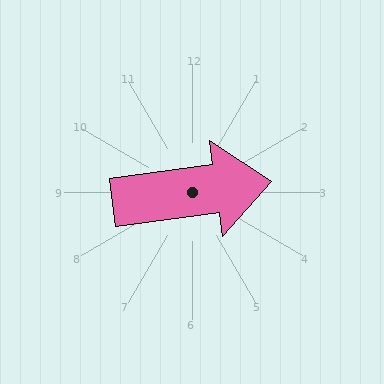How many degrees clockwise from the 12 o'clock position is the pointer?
Approximately 82 degrees.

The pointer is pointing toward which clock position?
Roughly 3 o'clock.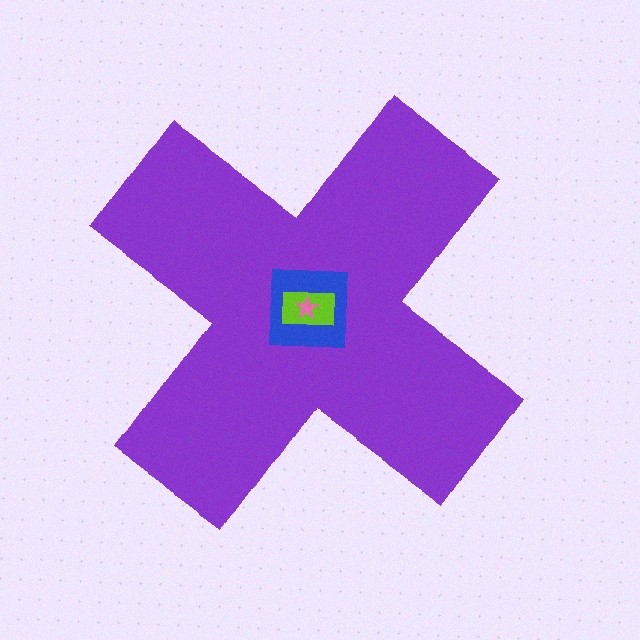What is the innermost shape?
The pink star.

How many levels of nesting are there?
4.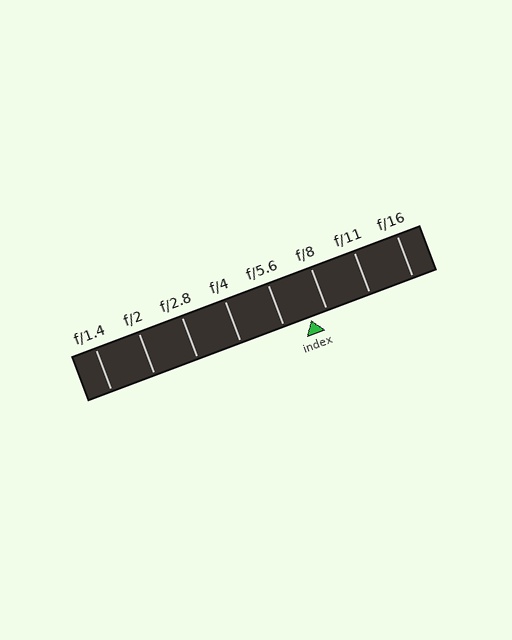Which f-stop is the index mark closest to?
The index mark is closest to f/8.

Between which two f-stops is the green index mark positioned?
The index mark is between f/5.6 and f/8.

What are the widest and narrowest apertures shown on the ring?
The widest aperture shown is f/1.4 and the narrowest is f/16.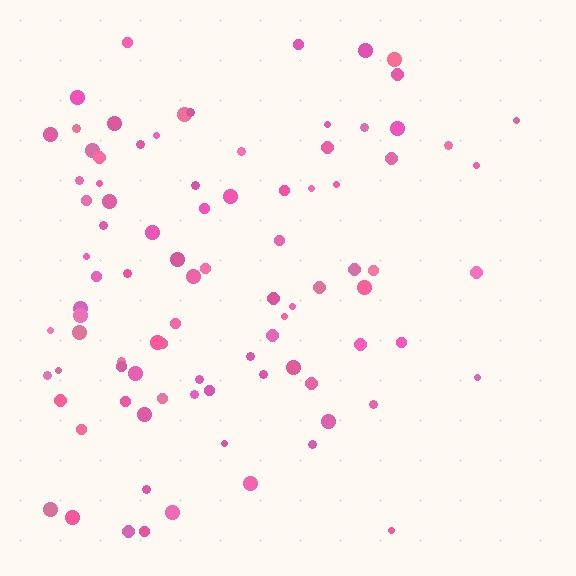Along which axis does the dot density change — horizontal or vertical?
Horizontal.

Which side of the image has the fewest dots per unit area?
The right.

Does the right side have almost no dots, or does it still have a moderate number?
Still a moderate number, just noticeably fewer than the left.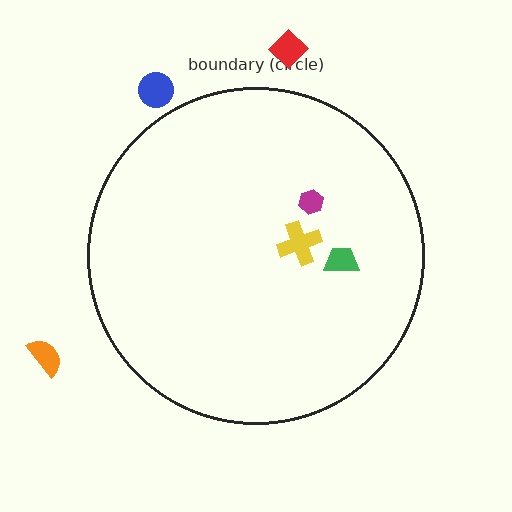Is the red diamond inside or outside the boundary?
Outside.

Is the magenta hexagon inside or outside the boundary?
Inside.